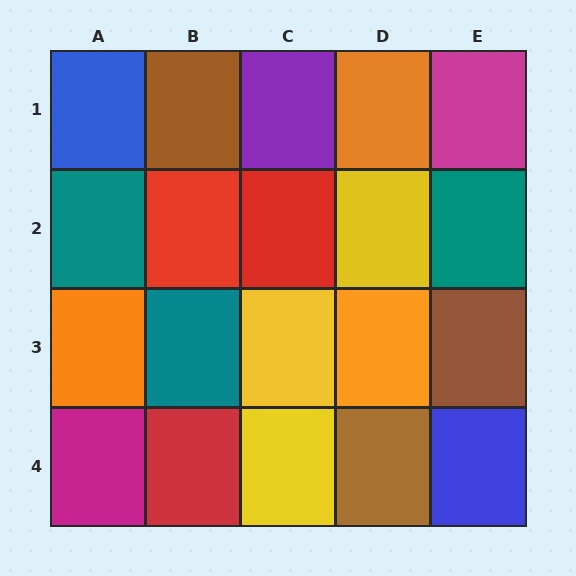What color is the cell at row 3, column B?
Teal.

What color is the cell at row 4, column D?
Brown.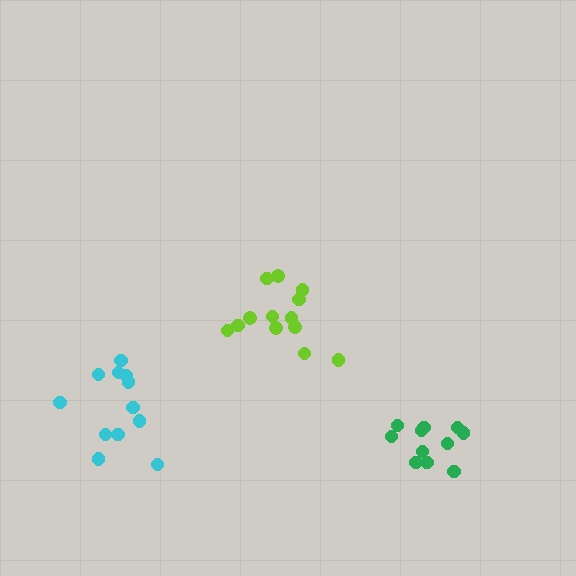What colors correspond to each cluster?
The clusters are colored: cyan, green, lime.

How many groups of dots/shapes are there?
There are 3 groups.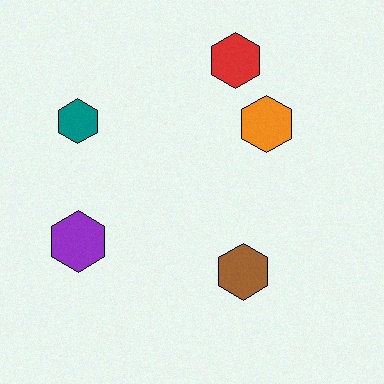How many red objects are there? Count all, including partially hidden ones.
There is 1 red object.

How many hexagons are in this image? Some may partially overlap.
There are 5 hexagons.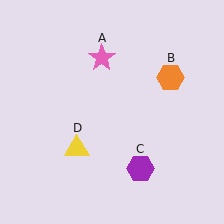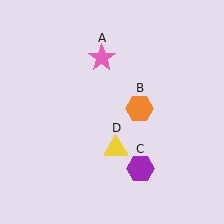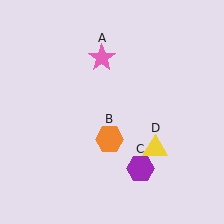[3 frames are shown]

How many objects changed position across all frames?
2 objects changed position: orange hexagon (object B), yellow triangle (object D).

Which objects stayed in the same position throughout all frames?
Pink star (object A) and purple hexagon (object C) remained stationary.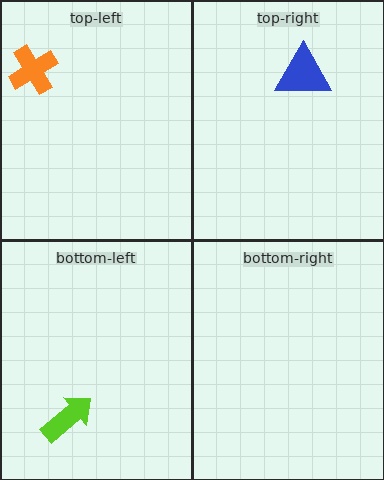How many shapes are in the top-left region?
1.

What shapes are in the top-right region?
The blue triangle.